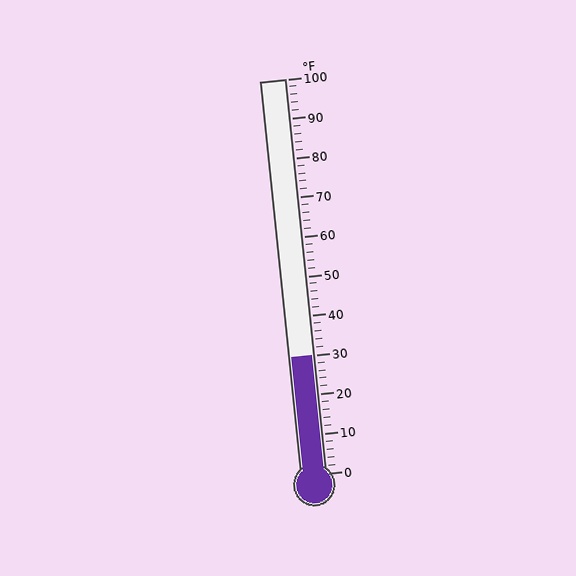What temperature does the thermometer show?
The thermometer shows approximately 30°F.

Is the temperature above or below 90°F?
The temperature is below 90°F.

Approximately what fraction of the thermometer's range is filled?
The thermometer is filled to approximately 30% of its range.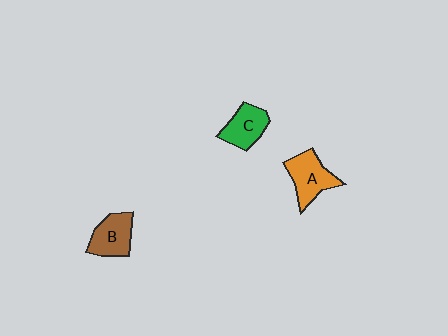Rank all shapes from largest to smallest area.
From largest to smallest: A (orange), B (brown), C (green).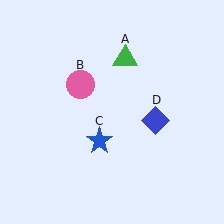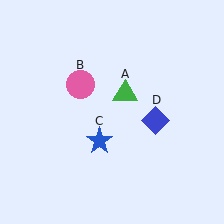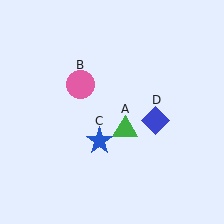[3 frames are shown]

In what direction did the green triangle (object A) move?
The green triangle (object A) moved down.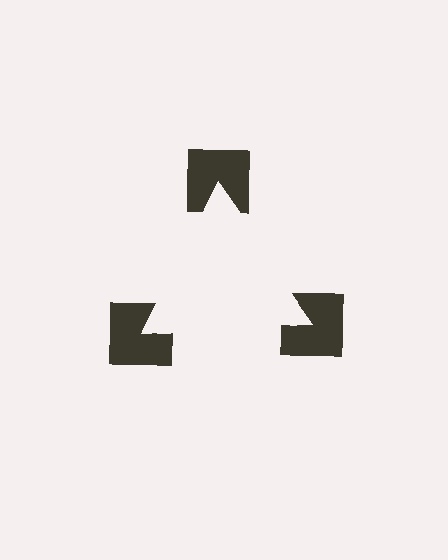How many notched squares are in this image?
There are 3 — one at each vertex of the illusory triangle.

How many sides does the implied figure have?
3 sides.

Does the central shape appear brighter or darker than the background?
It typically appears slightly brighter than the background, even though no actual brightness change is drawn.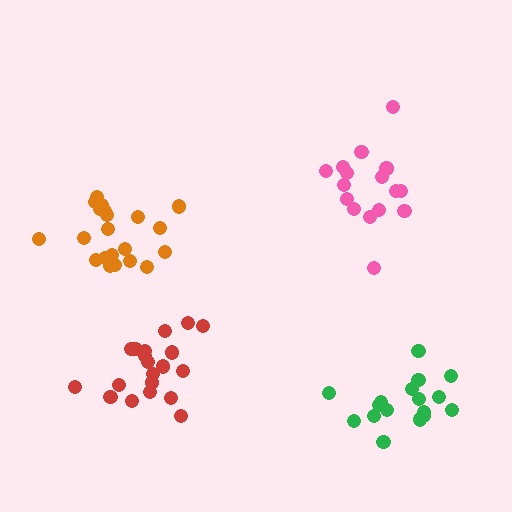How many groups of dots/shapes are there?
There are 4 groups.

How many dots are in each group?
Group 1: 20 dots, Group 2: 17 dots, Group 3: 16 dots, Group 4: 21 dots (74 total).